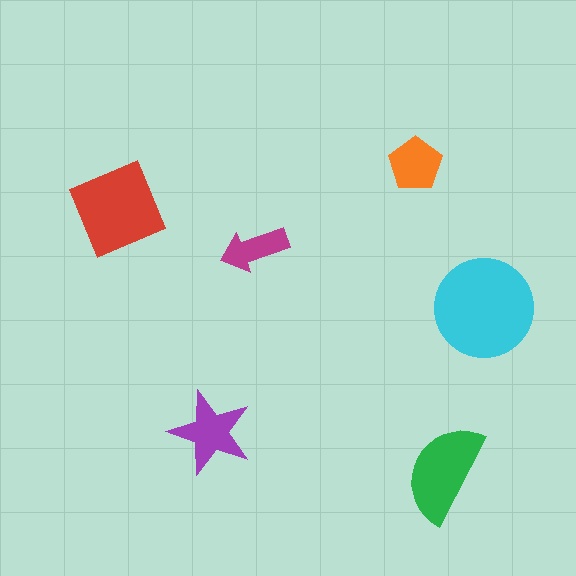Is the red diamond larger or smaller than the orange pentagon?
Larger.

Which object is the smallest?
The magenta arrow.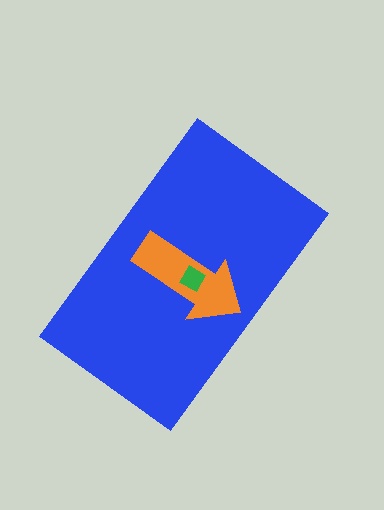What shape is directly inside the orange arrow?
The green diamond.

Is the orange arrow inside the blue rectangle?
Yes.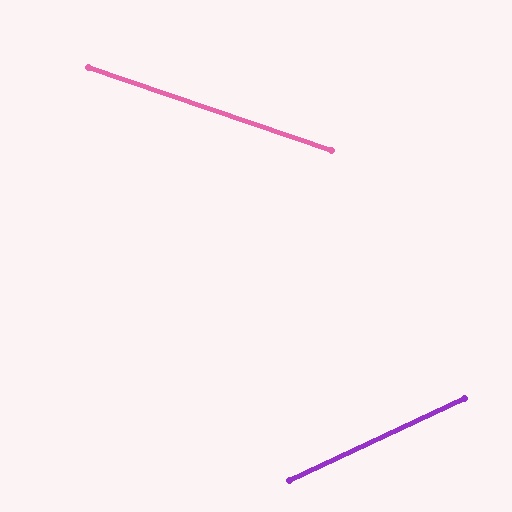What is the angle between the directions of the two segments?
Approximately 44 degrees.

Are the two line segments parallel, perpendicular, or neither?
Neither parallel nor perpendicular — they differ by about 44°.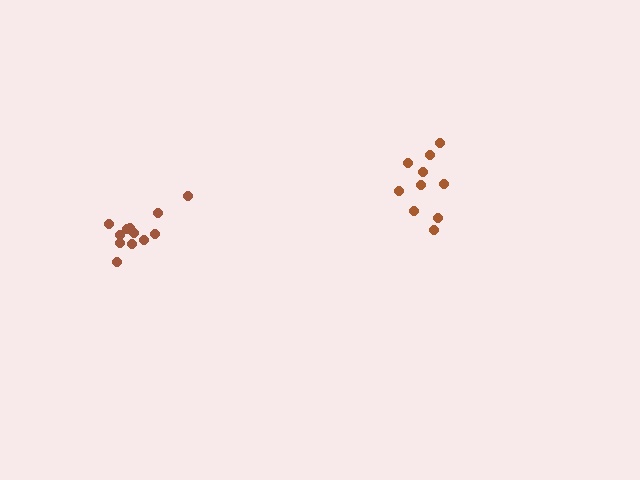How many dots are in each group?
Group 1: 12 dots, Group 2: 10 dots (22 total).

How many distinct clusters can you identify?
There are 2 distinct clusters.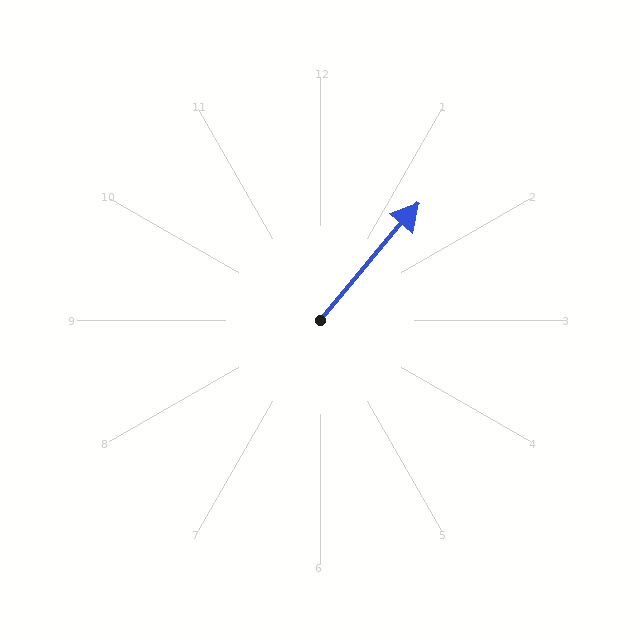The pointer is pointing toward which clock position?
Roughly 1 o'clock.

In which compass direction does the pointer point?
Northeast.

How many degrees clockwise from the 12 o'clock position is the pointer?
Approximately 40 degrees.